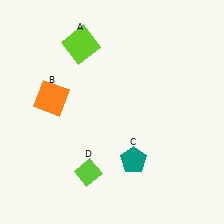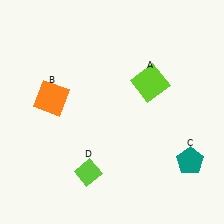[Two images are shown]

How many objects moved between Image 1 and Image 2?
2 objects moved between the two images.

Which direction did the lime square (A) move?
The lime square (A) moved right.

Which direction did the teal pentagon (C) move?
The teal pentagon (C) moved right.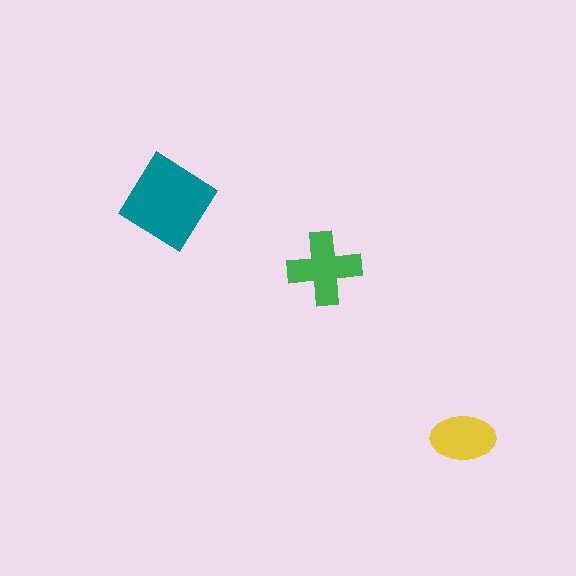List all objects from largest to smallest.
The teal diamond, the green cross, the yellow ellipse.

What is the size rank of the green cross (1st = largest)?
2nd.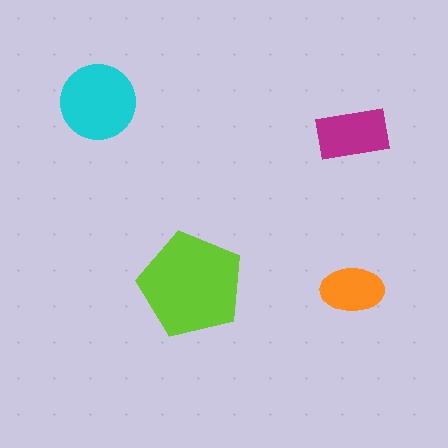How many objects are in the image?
There are 4 objects in the image.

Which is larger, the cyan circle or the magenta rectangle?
The cyan circle.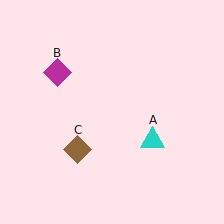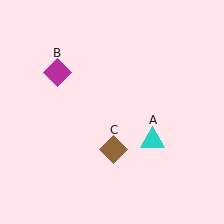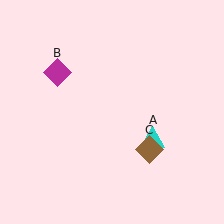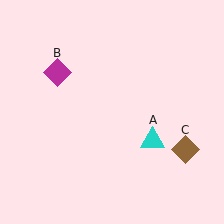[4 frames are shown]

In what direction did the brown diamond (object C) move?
The brown diamond (object C) moved right.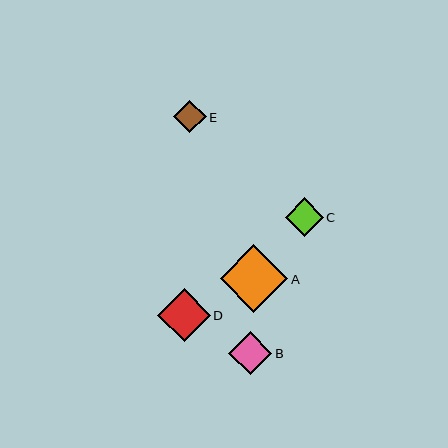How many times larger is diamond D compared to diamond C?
Diamond D is approximately 1.4 times the size of diamond C.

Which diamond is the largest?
Diamond A is the largest with a size of approximately 67 pixels.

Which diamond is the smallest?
Diamond E is the smallest with a size of approximately 32 pixels.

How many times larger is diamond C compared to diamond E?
Diamond C is approximately 1.2 times the size of diamond E.